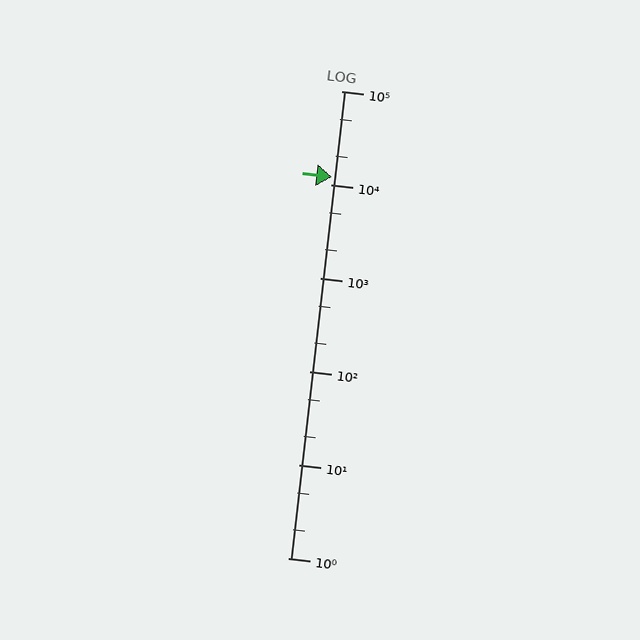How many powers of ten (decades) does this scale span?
The scale spans 5 decades, from 1 to 100000.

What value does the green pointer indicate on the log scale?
The pointer indicates approximately 12000.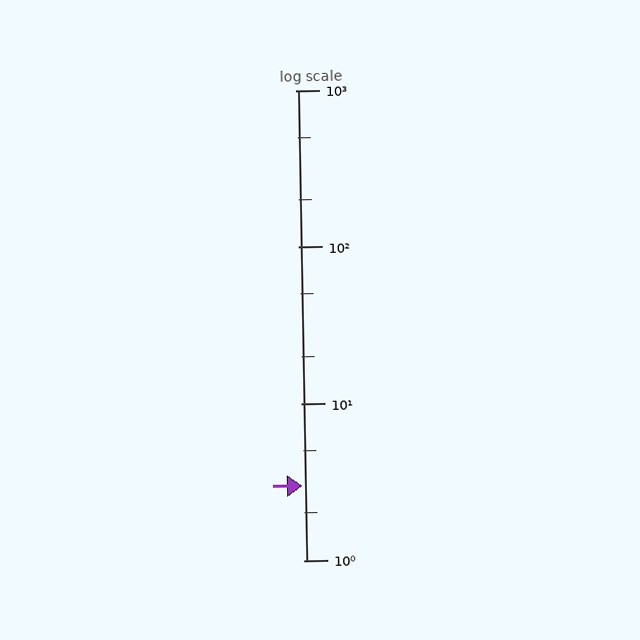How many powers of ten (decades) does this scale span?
The scale spans 3 decades, from 1 to 1000.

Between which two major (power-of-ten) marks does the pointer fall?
The pointer is between 1 and 10.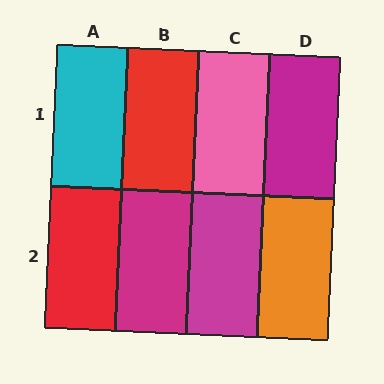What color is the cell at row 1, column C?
Pink.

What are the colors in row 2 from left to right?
Red, magenta, magenta, orange.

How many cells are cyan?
1 cell is cyan.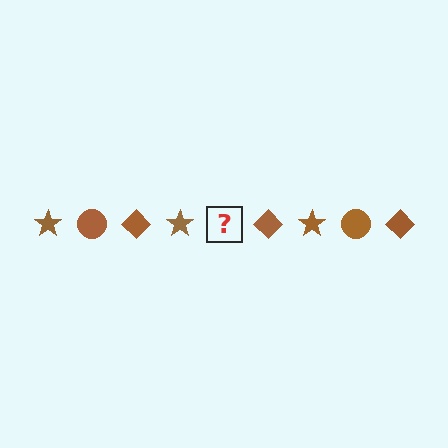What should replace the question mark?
The question mark should be replaced with a brown circle.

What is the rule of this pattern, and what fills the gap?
The rule is that the pattern cycles through star, circle, diamond shapes in brown. The gap should be filled with a brown circle.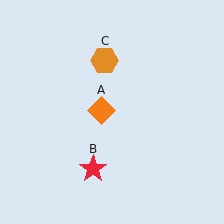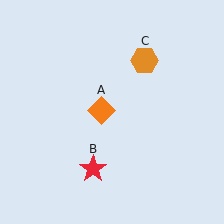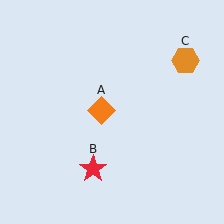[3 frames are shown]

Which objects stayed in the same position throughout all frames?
Orange diamond (object A) and red star (object B) remained stationary.